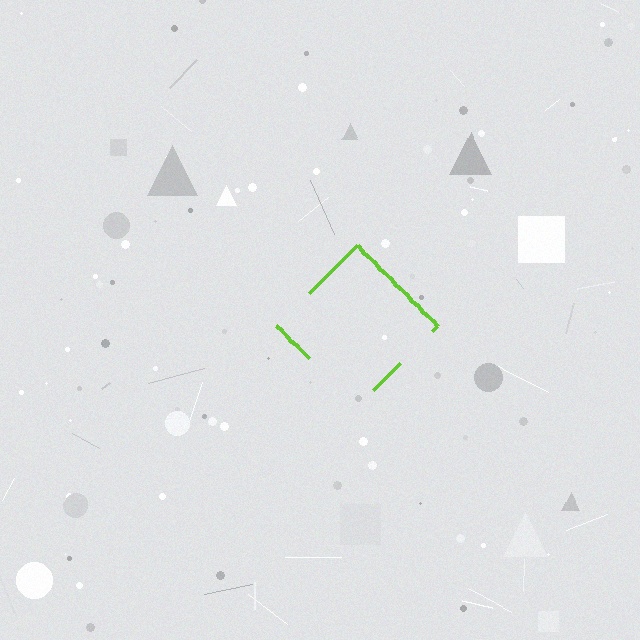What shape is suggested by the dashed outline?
The dashed outline suggests a diamond.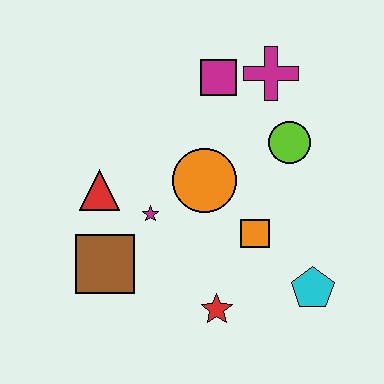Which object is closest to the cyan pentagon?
The orange square is closest to the cyan pentagon.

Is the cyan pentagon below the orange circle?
Yes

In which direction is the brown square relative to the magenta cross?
The brown square is below the magenta cross.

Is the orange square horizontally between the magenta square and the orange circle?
No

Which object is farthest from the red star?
The magenta cross is farthest from the red star.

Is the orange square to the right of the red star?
Yes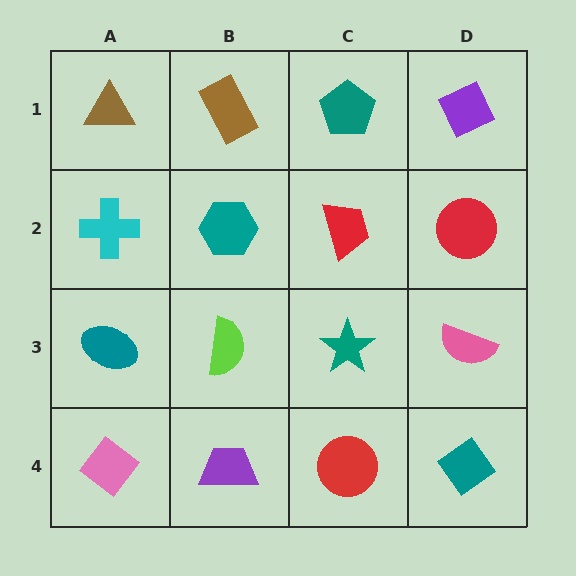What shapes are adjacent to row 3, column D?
A red circle (row 2, column D), a teal diamond (row 4, column D), a teal star (row 3, column C).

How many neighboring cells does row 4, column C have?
3.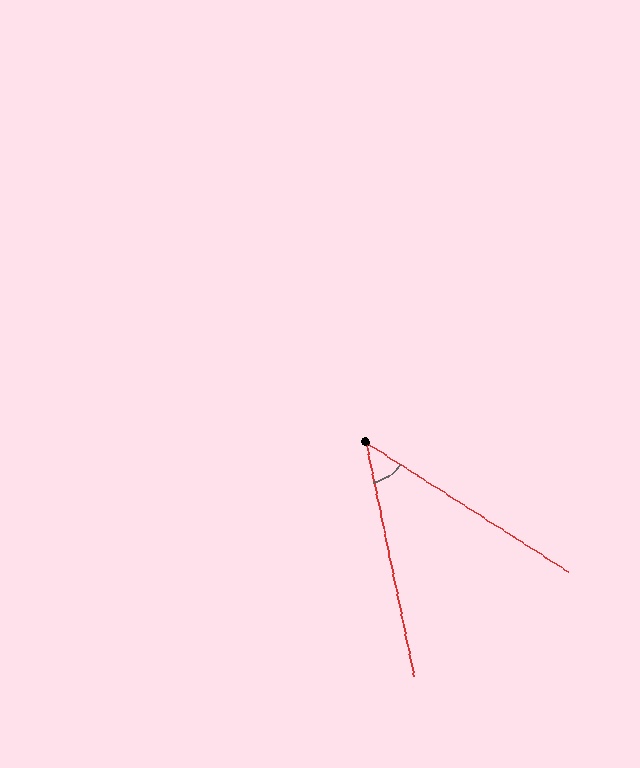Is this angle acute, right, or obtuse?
It is acute.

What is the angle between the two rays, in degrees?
Approximately 46 degrees.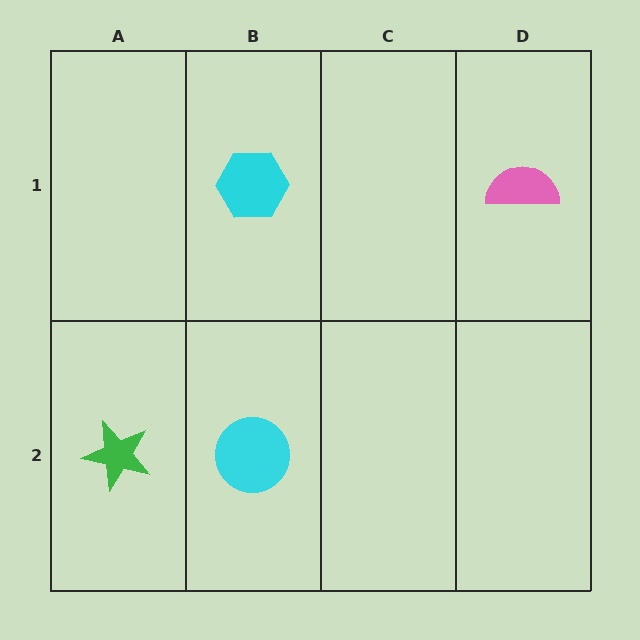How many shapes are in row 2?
2 shapes.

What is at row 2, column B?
A cyan circle.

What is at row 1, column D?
A pink semicircle.